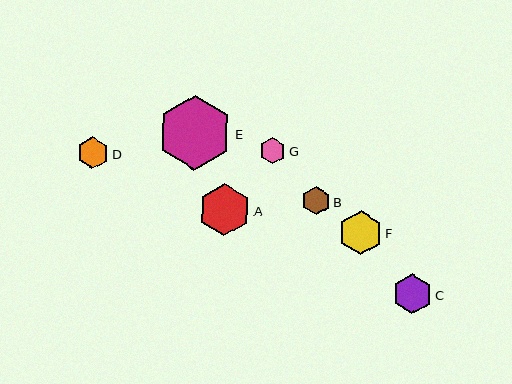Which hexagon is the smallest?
Hexagon G is the smallest with a size of approximately 26 pixels.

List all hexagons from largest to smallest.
From largest to smallest: E, A, F, C, D, B, G.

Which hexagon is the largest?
Hexagon E is the largest with a size of approximately 74 pixels.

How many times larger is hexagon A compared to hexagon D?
Hexagon A is approximately 1.6 times the size of hexagon D.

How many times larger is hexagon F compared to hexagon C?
Hexagon F is approximately 1.1 times the size of hexagon C.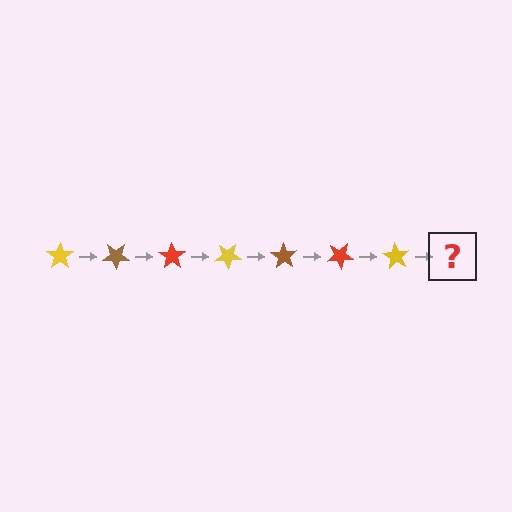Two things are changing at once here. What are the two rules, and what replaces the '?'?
The two rules are that it rotates 35 degrees each step and the color cycles through yellow, brown, and red. The '?' should be a brown star, rotated 245 degrees from the start.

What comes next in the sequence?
The next element should be a brown star, rotated 245 degrees from the start.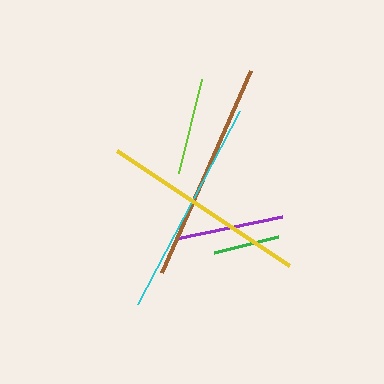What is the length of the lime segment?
The lime segment is approximately 97 pixels long.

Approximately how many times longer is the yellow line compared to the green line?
The yellow line is approximately 3.1 times the length of the green line.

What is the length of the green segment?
The green segment is approximately 66 pixels long.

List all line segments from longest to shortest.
From longest to shortest: brown, cyan, yellow, purple, lime, green.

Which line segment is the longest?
The brown line is the longest at approximately 221 pixels.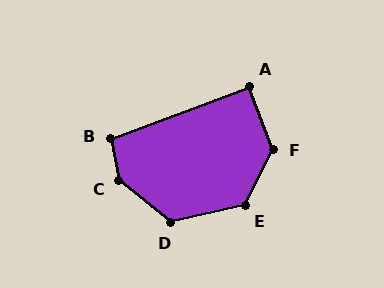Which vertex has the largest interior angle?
C, at approximately 141 degrees.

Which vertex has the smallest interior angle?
A, at approximately 90 degrees.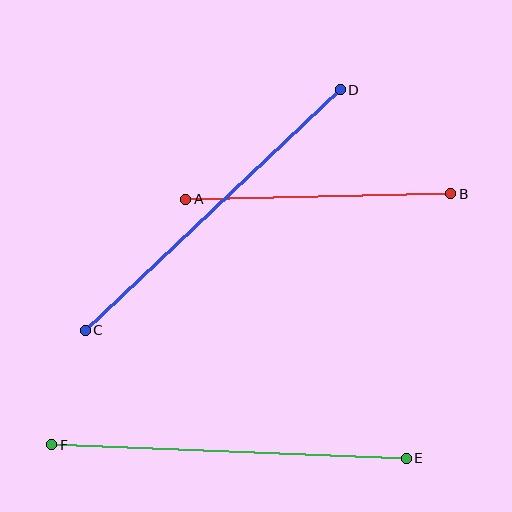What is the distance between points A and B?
The distance is approximately 265 pixels.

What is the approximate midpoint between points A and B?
The midpoint is at approximately (318, 197) pixels.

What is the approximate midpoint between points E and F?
The midpoint is at approximately (229, 452) pixels.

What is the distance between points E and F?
The distance is approximately 355 pixels.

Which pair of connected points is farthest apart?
Points E and F are farthest apart.